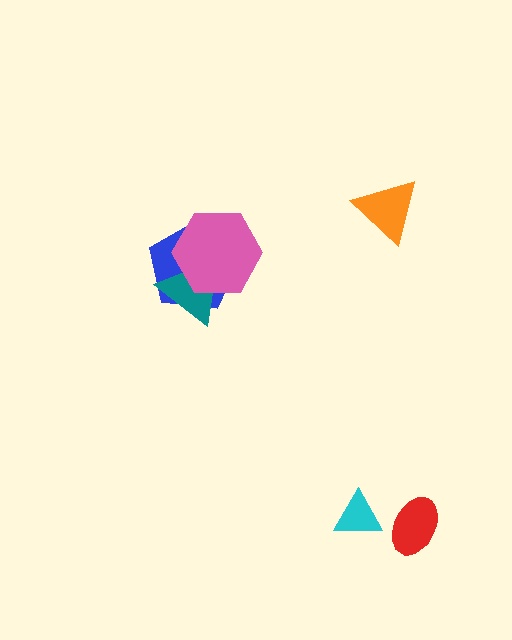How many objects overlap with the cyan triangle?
0 objects overlap with the cyan triangle.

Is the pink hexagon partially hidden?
No, no other shape covers it.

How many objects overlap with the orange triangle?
0 objects overlap with the orange triangle.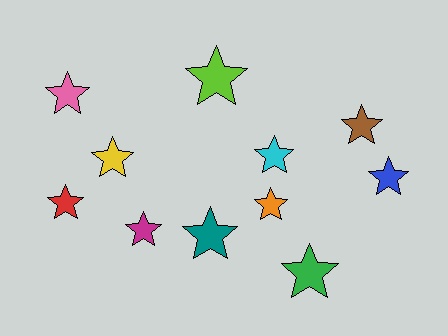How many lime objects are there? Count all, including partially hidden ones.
There is 1 lime object.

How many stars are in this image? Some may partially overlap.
There are 11 stars.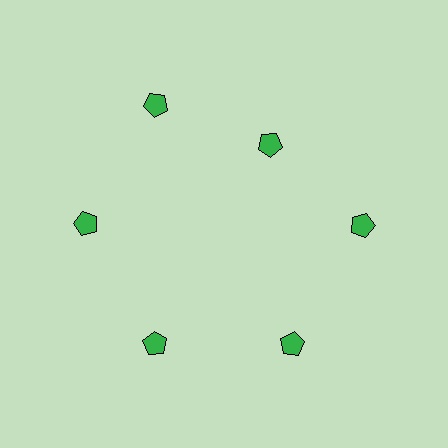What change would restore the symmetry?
The symmetry would be restored by moving it outward, back onto the ring so that all 6 pentagons sit at equal angles and equal distance from the center.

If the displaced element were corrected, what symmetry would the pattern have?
It would have 6-fold rotational symmetry — the pattern would map onto itself every 60 degrees.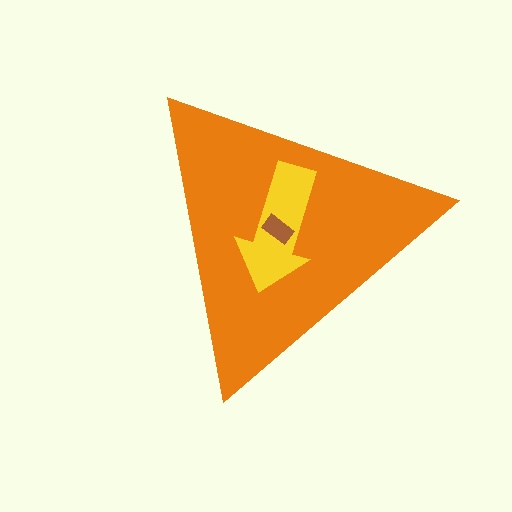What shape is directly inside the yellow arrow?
The brown rectangle.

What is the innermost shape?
The brown rectangle.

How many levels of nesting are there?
3.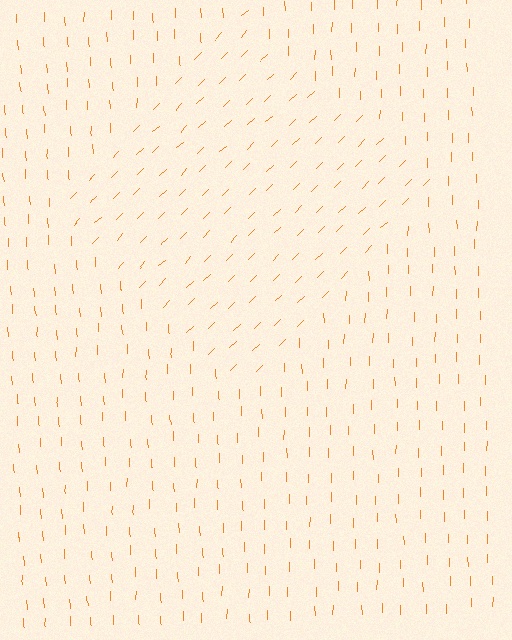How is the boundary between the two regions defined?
The boundary is defined purely by a change in line orientation (approximately 45 degrees difference). All lines are the same color and thickness.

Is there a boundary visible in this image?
Yes, there is a texture boundary formed by a change in line orientation.